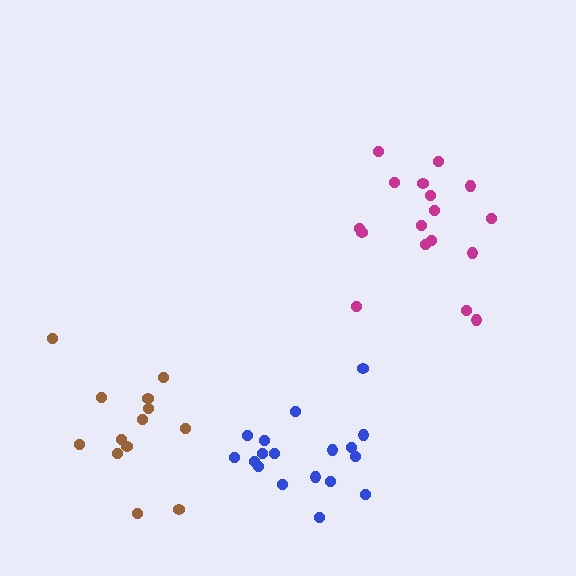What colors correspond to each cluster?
The clusters are colored: magenta, brown, blue.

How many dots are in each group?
Group 1: 17 dots, Group 2: 13 dots, Group 3: 18 dots (48 total).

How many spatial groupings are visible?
There are 3 spatial groupings.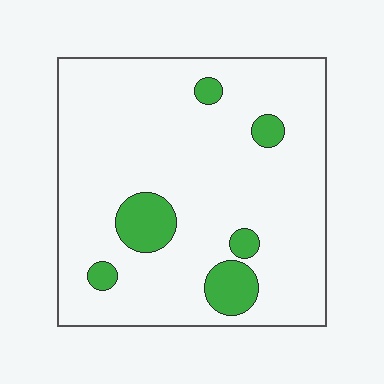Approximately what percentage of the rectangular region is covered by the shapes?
Approximately 10%.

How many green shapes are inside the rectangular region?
6.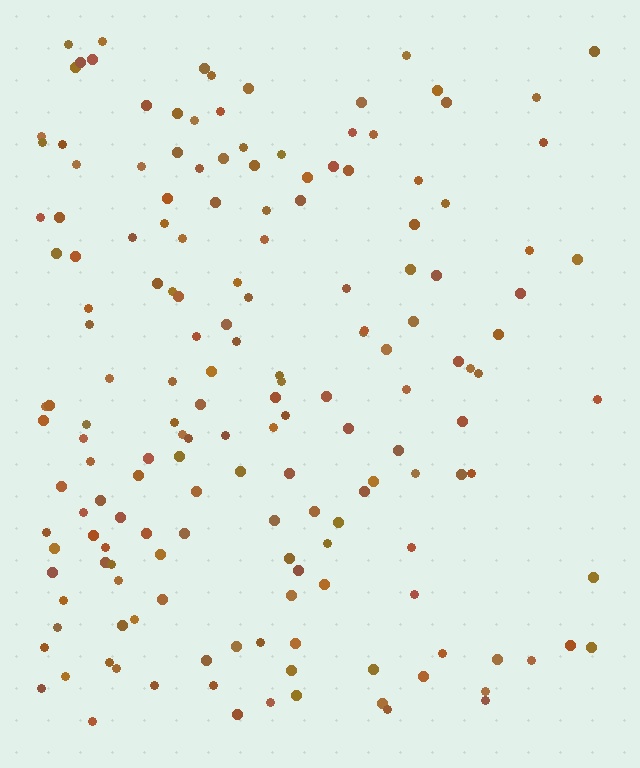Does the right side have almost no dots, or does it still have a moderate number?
Still a moderate number, just noticeably fewer than the left.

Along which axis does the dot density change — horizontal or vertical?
Horizontal.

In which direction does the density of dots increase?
From right to left, with the left side densest.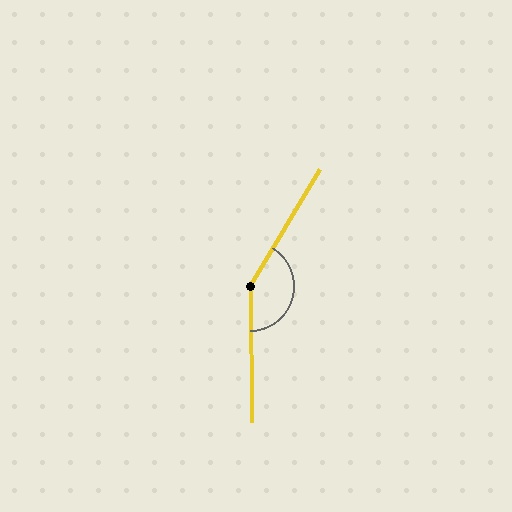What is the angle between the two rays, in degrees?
Approximately 148 degrees.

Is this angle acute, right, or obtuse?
It is obtuse.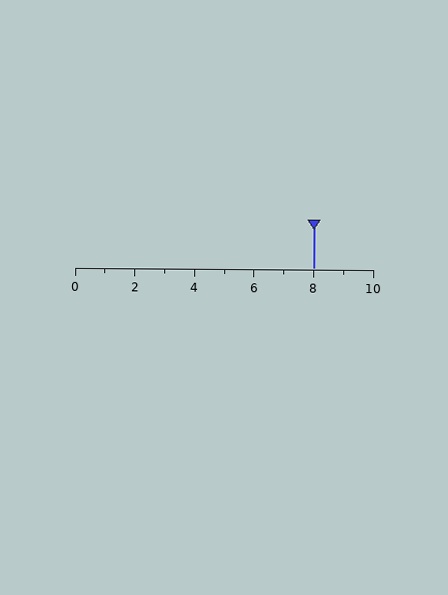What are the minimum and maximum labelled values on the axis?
The axis runs from 0 to 10.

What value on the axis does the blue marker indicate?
The marker indicates approximately 8.